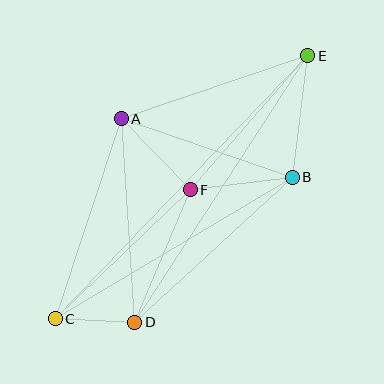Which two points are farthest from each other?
Points C and E are farthest from each other.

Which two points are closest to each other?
Points C and D are closest to each other.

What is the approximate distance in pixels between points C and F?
The distance between C and F is approximately 187 pixels.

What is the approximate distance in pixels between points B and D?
The distance between B and D is approximately 214 pixels.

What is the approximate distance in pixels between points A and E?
The distance between A and E is approximately 197 pixels.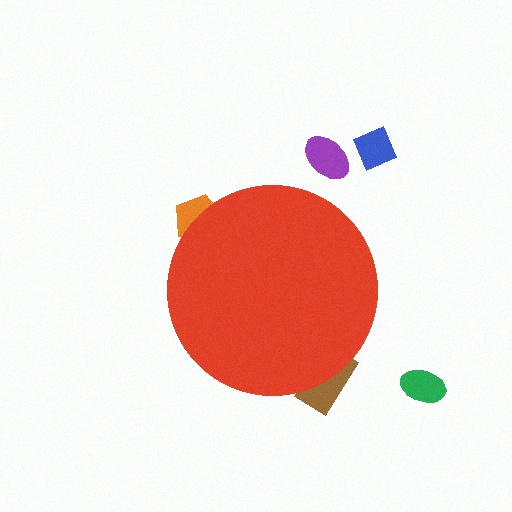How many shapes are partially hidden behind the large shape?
2 shapes are partially hidden.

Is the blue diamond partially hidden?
No, the blue diamond is fully visible.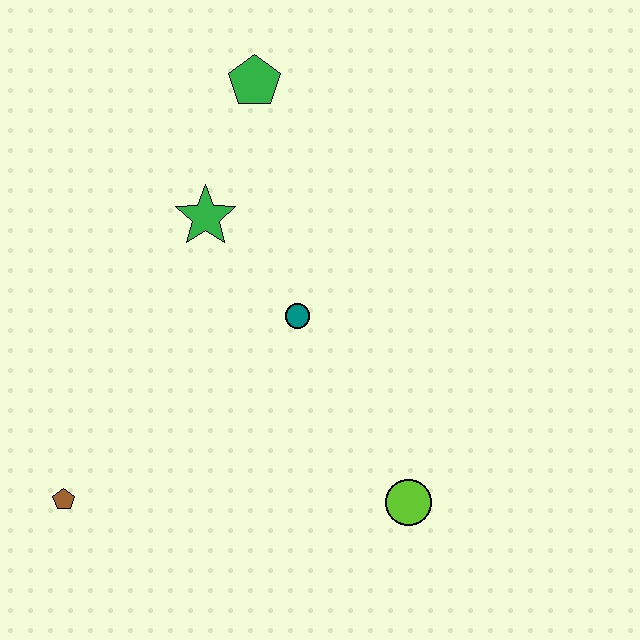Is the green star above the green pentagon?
No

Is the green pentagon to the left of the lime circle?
Yes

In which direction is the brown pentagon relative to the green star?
The brown pentagon is below the green star.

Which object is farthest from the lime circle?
The green pentagon is farthest from the lime circle.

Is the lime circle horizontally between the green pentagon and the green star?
No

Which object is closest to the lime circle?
The teal circle is closest to the lime circle.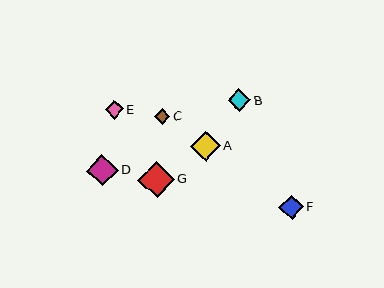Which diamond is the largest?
Diamond G is the largest with a size of approximately 37 pixels.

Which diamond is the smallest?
Diamond C is the smallest with a size of approximately 16 pixels.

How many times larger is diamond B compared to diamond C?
Diamond B is approximately 1.4 times the size of diamond C.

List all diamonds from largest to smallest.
From largest to smallest: G, D, A, F, B, E, C.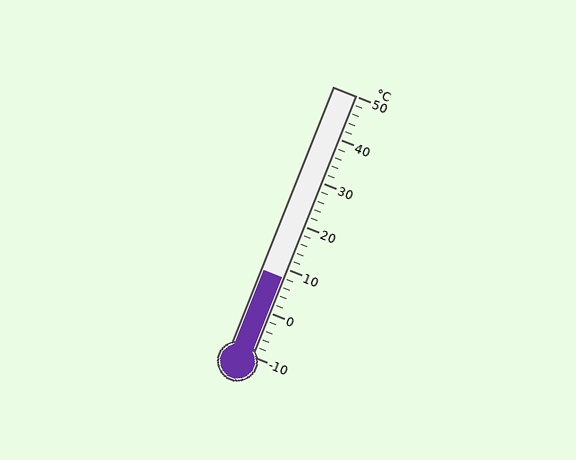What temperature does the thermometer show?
The thermometer shows approximately 8°C.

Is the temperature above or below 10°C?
The temperature is below 10°C.